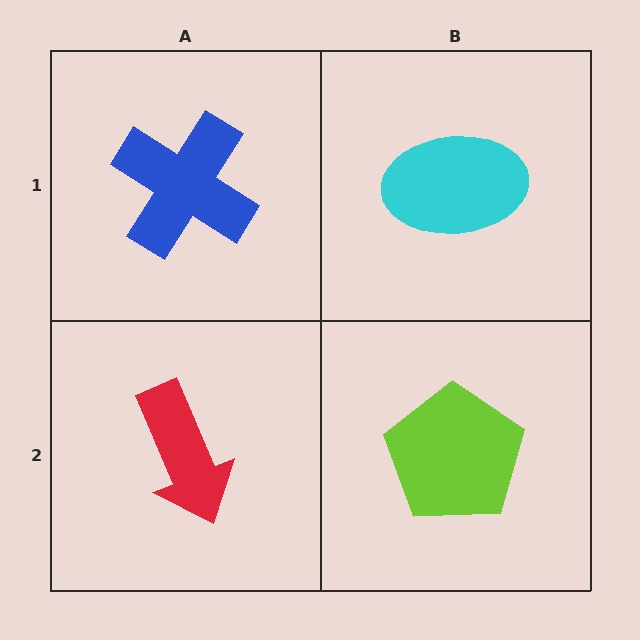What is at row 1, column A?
A blue cross.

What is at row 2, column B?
A lime pentagon.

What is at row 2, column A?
A red arrow.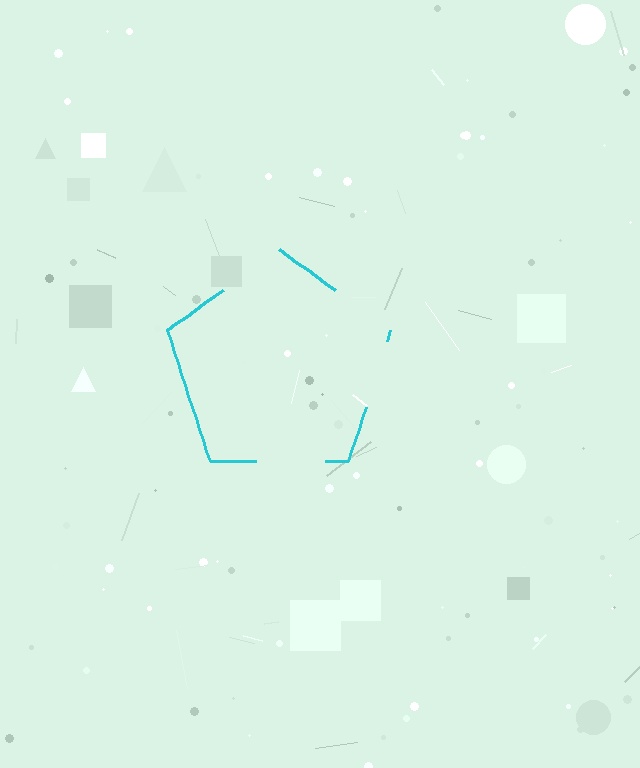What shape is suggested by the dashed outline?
The dashed outline suggests a pentagon.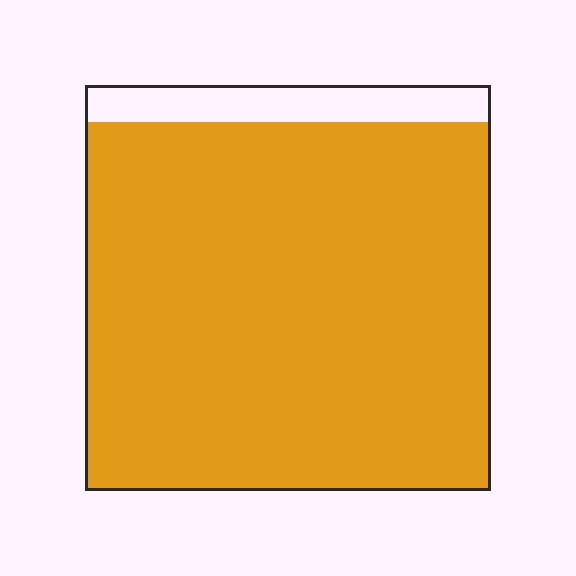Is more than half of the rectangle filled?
Yes.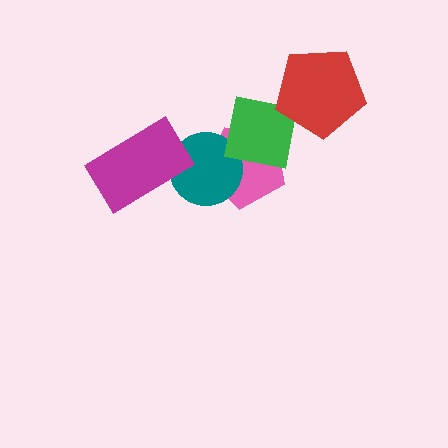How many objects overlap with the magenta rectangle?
1 object overlaps with the magenta rectangle.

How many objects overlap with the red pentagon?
0 objects overlap with the red pentagon.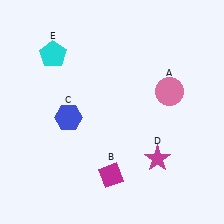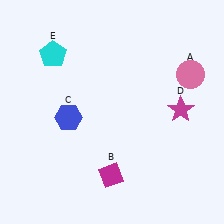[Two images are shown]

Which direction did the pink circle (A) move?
The pink circle (A) moved right.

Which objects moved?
The objects that moved are: the pink circle (A), the magenta star (D).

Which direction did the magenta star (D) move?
The magenta star (D) moved up.